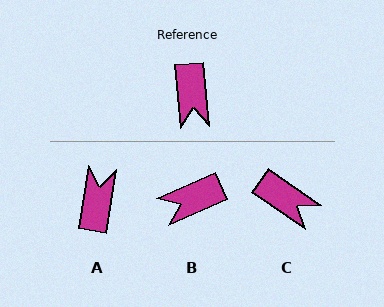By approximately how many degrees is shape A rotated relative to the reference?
Approximately 166 degrees counter-clockwise.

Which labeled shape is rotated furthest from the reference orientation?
A, about 166 degrees away.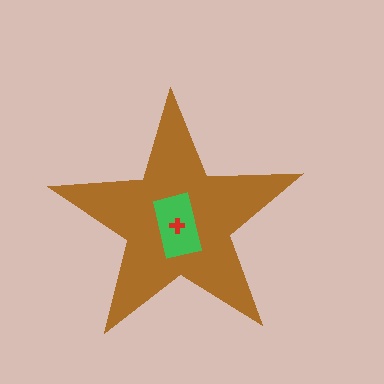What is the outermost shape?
The brown star.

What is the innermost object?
The red cross.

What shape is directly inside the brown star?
The green rectangle.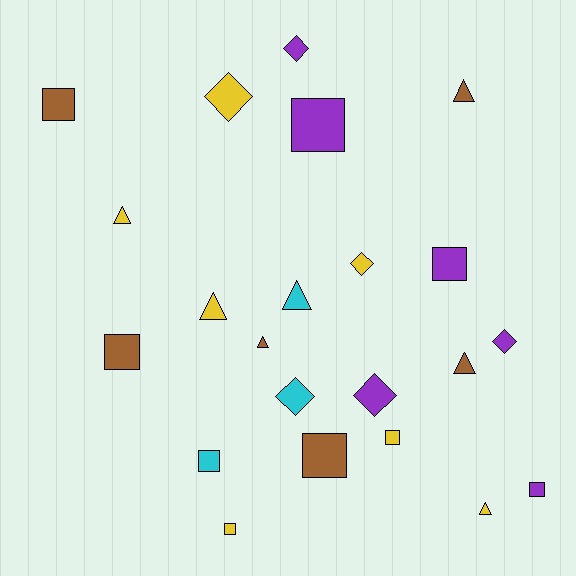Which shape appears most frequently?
Square, with 9 objects.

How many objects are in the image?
There are 22 objects.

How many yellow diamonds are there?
There are 2 yellow diamonds.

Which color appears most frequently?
Yellow, with 7 objects.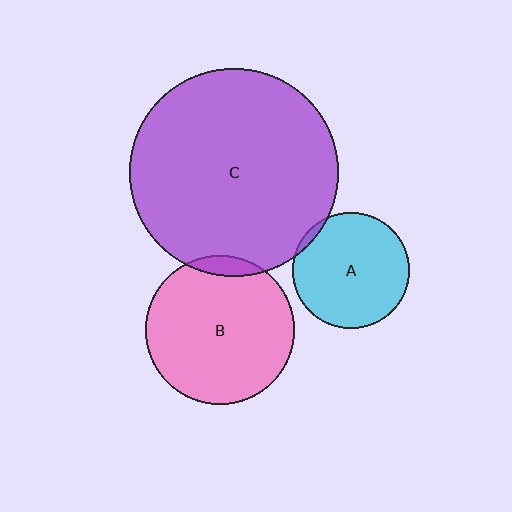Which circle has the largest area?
Circle C (purple).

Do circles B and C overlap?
Yes.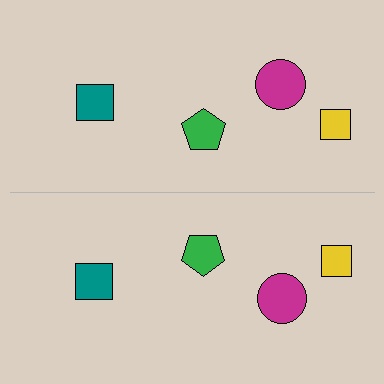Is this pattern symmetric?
Yes, this pattern has bilateral (reflection) symmetry.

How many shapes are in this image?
There are 8 shapes in this image.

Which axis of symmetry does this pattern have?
The pattern has a horizontal axis of symmetry running through the center of the image.